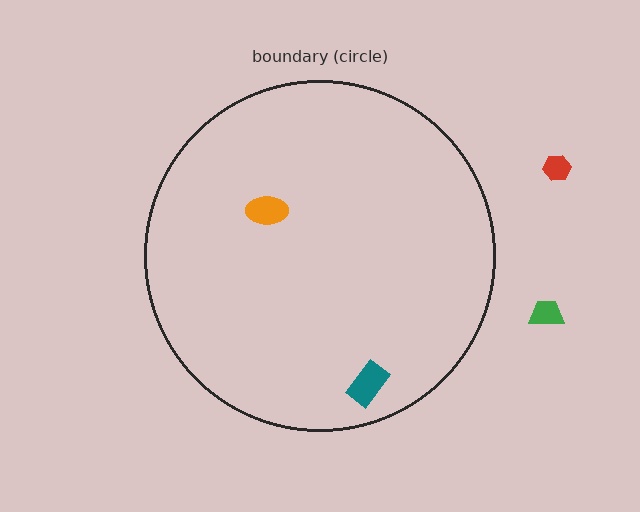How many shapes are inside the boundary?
2 inside, 2 outside.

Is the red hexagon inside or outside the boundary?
Outside.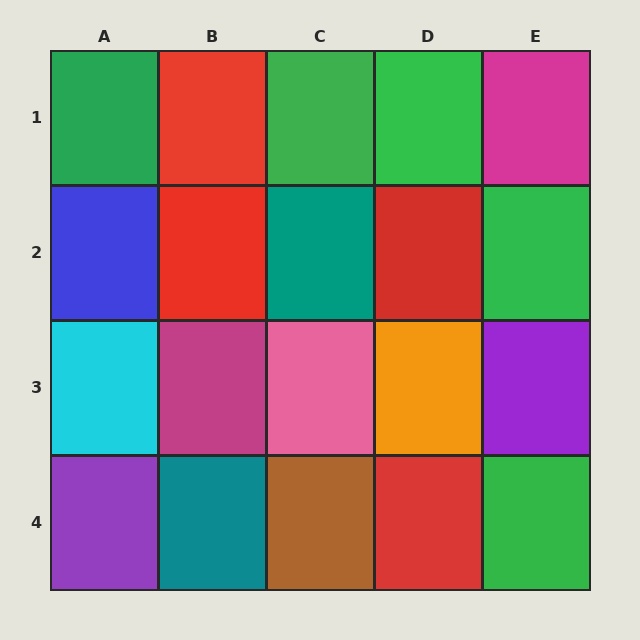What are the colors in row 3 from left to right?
Cyan, magenta, pink, orange, purple.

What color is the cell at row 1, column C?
Green.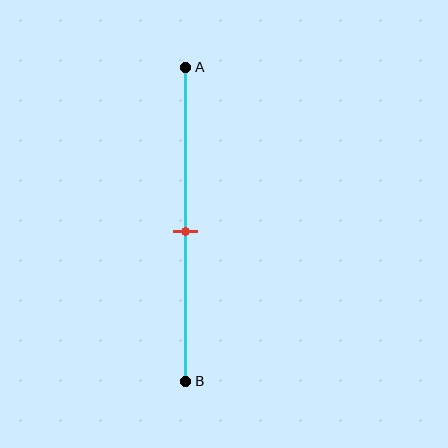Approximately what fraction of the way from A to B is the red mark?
The red mark is approximately 50% of the way from A to B.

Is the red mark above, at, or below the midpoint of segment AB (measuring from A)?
The red mark is approximately at the midpoint of segment AB.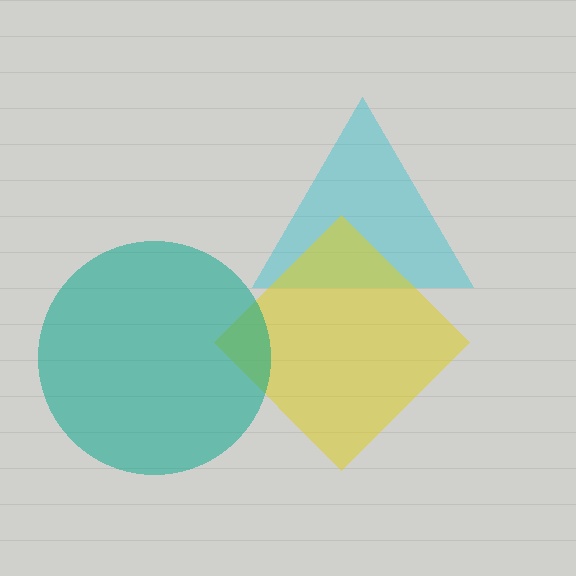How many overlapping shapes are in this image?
There are 3 overlapping shapes in the image.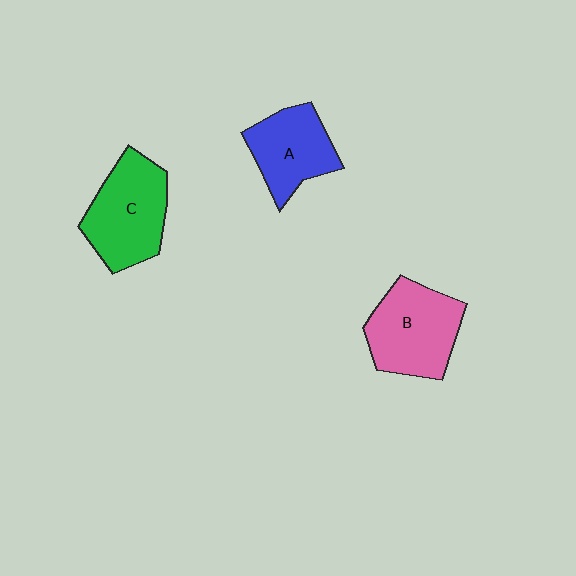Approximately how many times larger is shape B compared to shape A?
Approximately 1.2 times.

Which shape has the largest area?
Shape C (green).